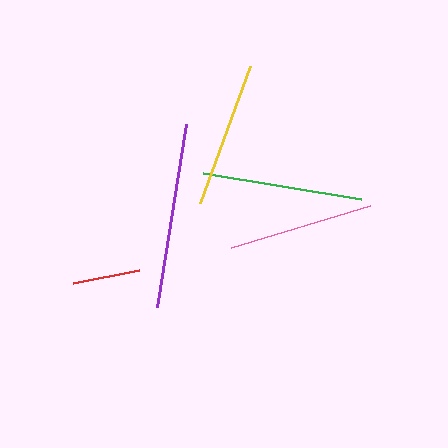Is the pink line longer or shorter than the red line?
The pink line is longer than the red line.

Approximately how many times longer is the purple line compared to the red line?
The purple line is approximately 2.8 times the length of the red line.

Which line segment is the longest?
The purple line is the longest at approximately 185 pixels.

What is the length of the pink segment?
The pink segment is approximately 145 pixels long.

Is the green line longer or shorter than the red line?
The green line is longer than the red line.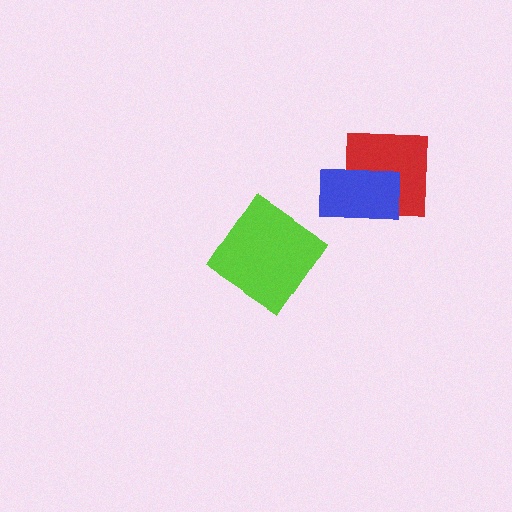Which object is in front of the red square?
The blue rectangle is in front of the red square.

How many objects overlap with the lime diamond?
0 objects overlap with the lime diamond.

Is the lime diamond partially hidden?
No, no other shape covers it.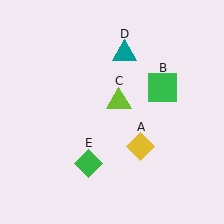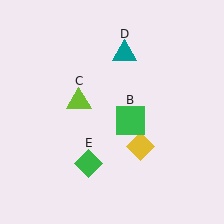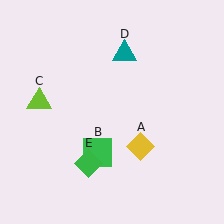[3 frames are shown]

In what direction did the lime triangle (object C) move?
The lime triangle (object C) moved left.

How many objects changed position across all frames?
2 objects changed position: green square (object B), lime triangle (object C).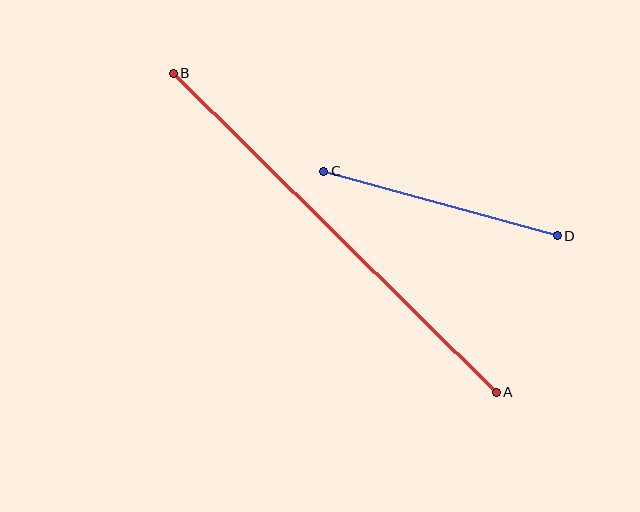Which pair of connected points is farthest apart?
Points A and B are farthest apart.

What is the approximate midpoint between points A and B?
The midpoint is at approximately (335, 233) pixels.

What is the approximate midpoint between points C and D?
The midpoint is at approximately (440, 204) pixels.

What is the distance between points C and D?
The distance is approximately 243 pixels.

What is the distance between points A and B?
The distance is approximately 454 pixels.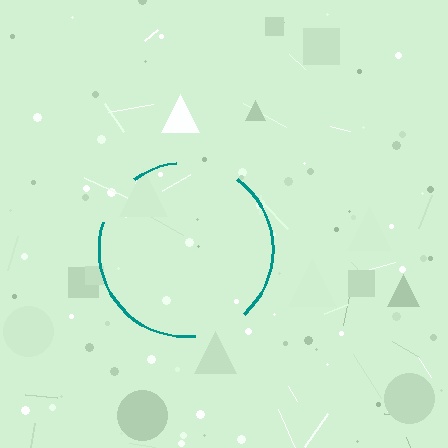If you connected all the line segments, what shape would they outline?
They would outline a circle.